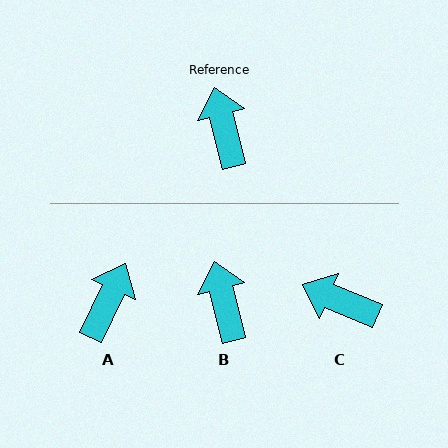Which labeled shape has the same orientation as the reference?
B.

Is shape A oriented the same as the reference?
No, it is off by about 40 degrees.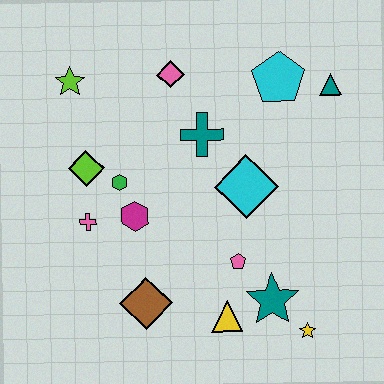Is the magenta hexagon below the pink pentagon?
No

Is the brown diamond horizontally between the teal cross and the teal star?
No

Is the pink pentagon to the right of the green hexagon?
Yes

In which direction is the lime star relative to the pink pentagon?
The lime star is above the pink pentagon.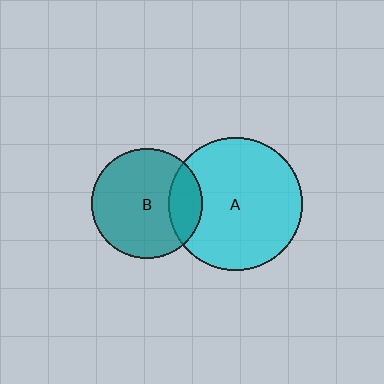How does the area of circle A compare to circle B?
Approximately 1.5 times.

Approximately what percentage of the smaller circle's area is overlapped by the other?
Approximately 20%.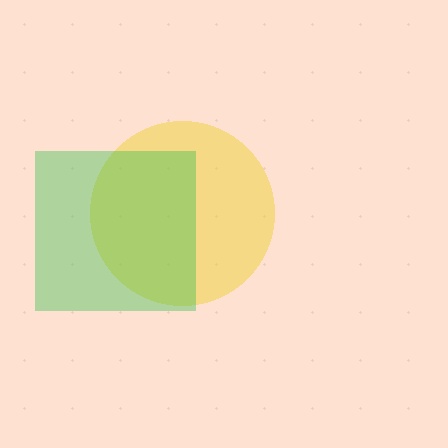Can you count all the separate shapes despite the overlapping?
Yes, there are 2 separate shapes.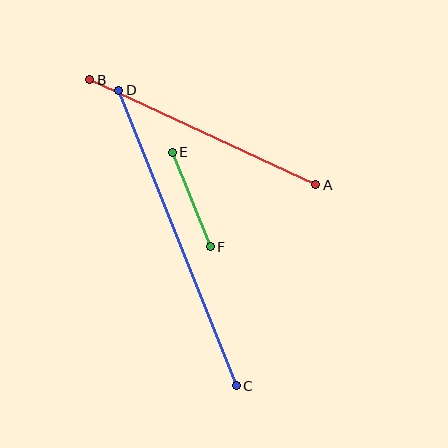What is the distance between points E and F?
The distance is approximately 102 pixels.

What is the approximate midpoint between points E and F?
The midpoint is at approximately (191, 200) pixels.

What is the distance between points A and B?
The distance is approximately 249 pixels.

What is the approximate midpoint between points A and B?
The midpoint is at approximately (203, 132) pixels.